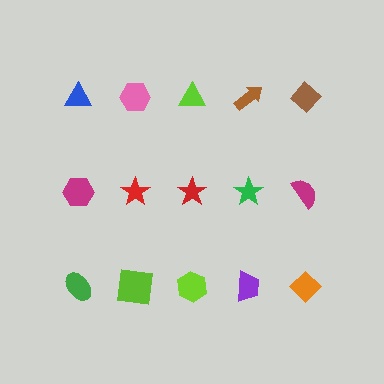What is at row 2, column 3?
A red star.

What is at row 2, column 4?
A green star.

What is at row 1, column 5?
A brown diamond.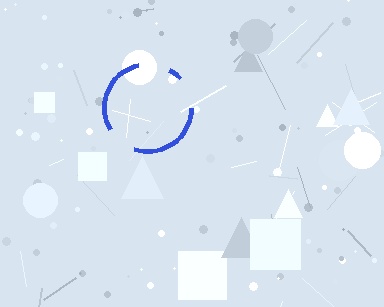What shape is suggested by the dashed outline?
The dashed outline suggests a circle.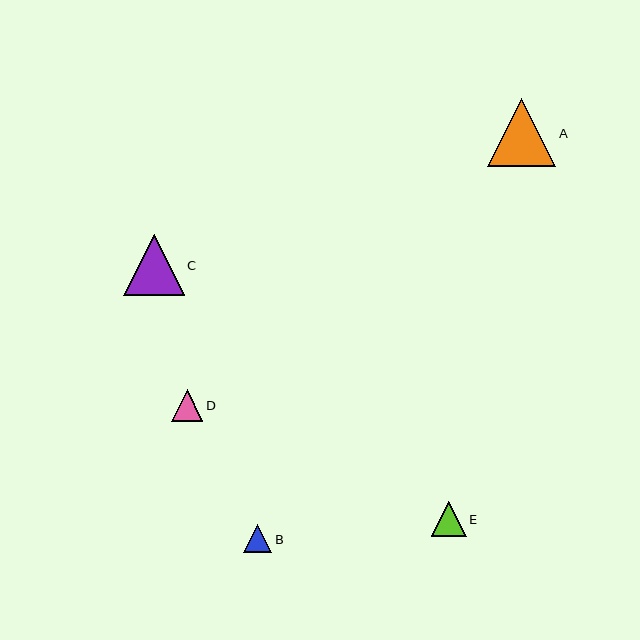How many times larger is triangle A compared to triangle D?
Triangle A is approximately 2.1 times the size of triangle D.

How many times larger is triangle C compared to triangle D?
Triangle C is approximately 1.9 times the size of triangle D.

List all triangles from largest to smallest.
From largest to smallest: A, C, E, D, B.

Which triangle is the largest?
Triangle A is the largest with a size of approximately 68 pixels.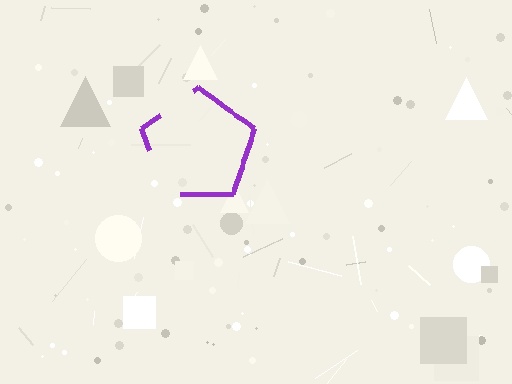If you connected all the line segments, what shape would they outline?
They would outline a pentagon.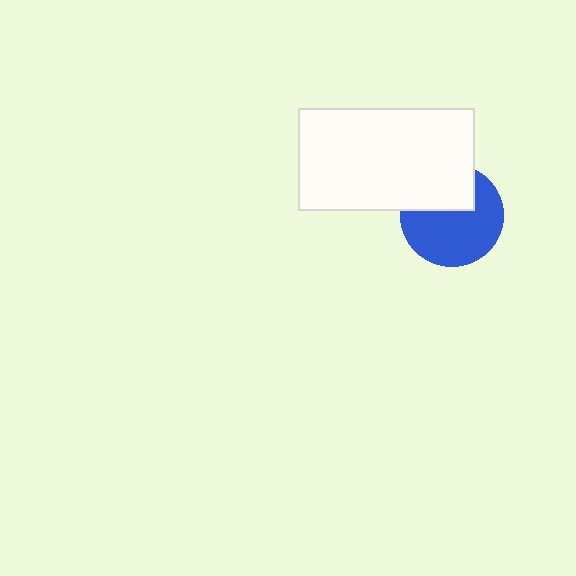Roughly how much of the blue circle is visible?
About half of it is visible (roughly 65%).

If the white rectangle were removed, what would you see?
You would see the complete blue circle.